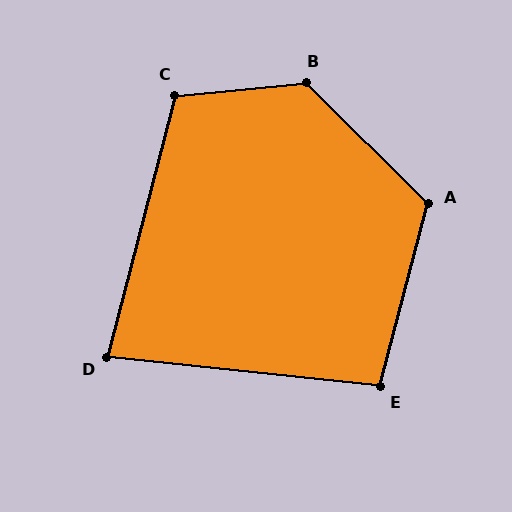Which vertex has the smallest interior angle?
D, at approximately 82 degrees.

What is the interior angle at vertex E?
Approximately 99 degrees (obtuse).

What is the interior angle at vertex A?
Approximately 120 degrees (obtuse).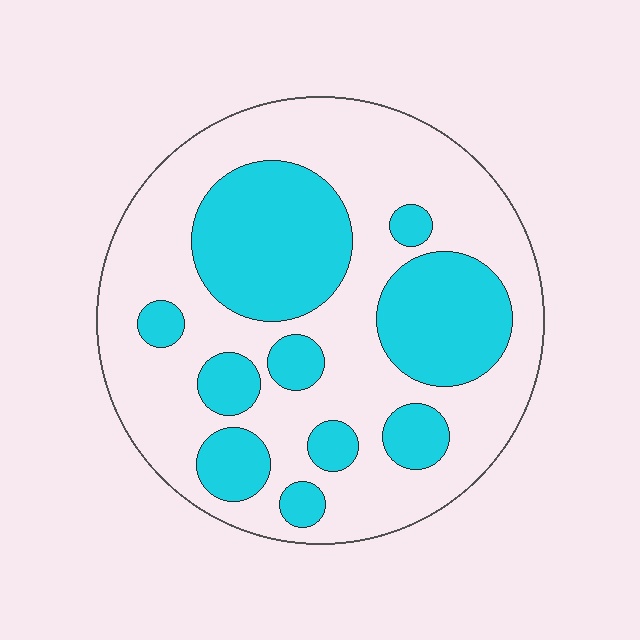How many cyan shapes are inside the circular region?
10.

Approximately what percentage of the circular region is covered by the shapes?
Approximately 35%.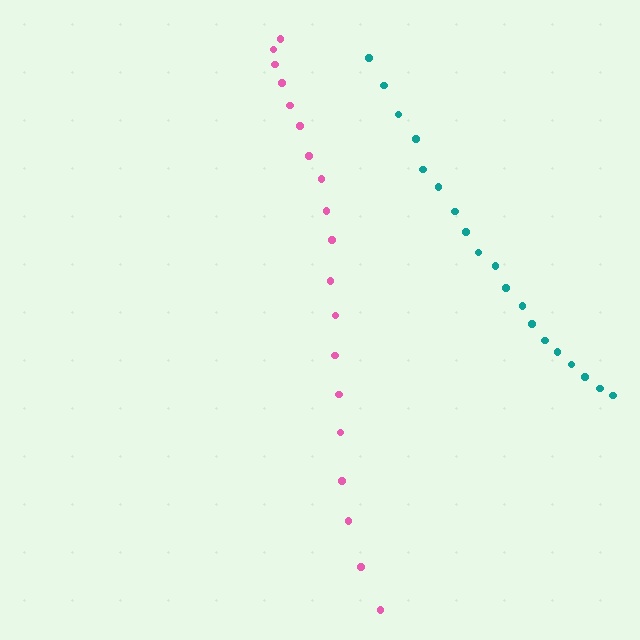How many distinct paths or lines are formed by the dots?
There are 2 distinct paths.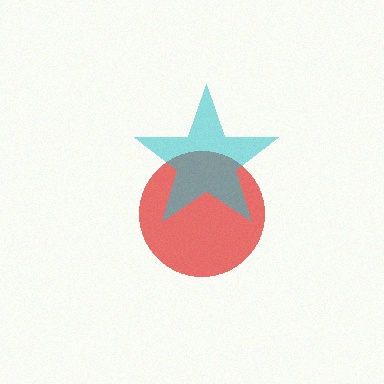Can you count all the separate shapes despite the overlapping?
Yes, there are 2 separate shapes.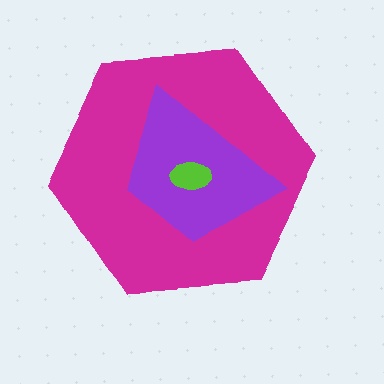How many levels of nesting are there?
3.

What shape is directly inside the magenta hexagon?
The purple trapezoid.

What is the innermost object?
The lime ellipse.